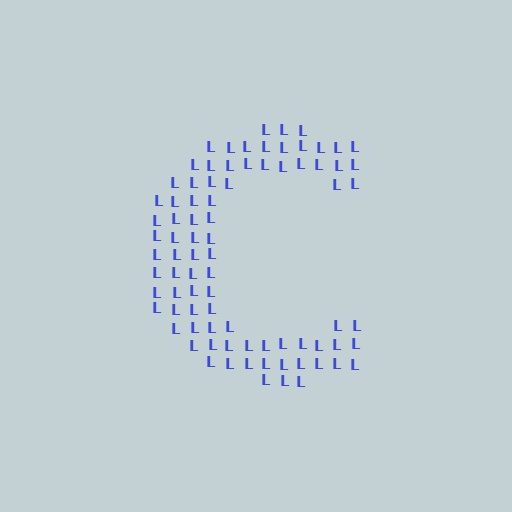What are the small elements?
The small elements are letter L's.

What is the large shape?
The large shape is the letter C.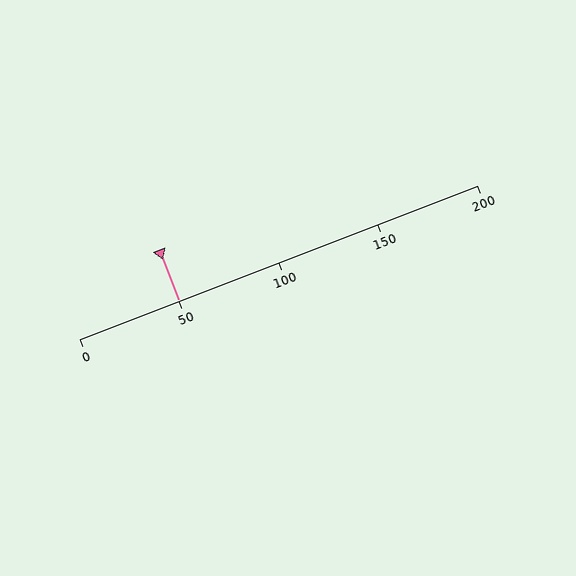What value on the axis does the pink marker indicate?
The marker indicates approximately 50.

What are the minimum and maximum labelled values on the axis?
The axis runs from 0 to 200.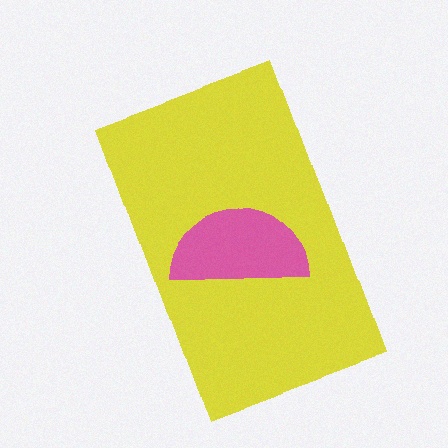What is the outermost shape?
The yellow rectangle.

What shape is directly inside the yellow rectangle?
The pink semicircle.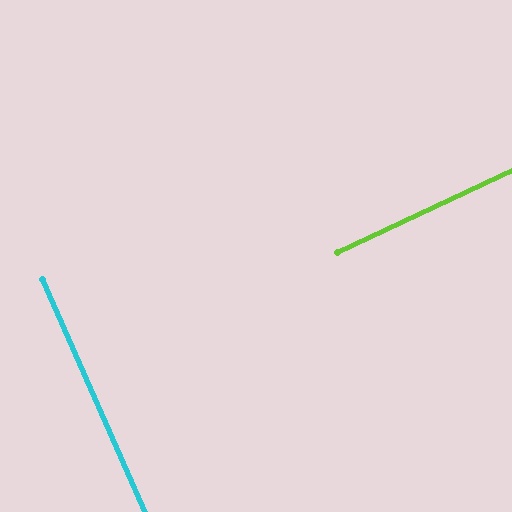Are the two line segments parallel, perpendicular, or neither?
Perpendicular — they meet at approximately 89°.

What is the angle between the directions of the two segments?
Approximately 89 degrees.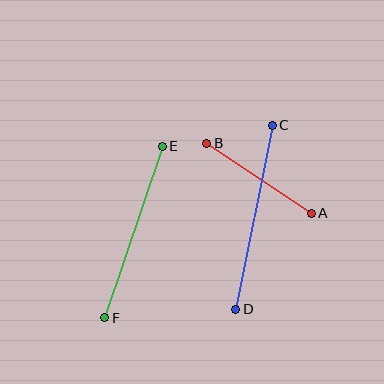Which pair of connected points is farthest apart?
Points C and D are farthest apart.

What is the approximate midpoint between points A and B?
The midpoint is at approximately (259, 178) pixels.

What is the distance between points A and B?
The distance is approximately 126 pixels.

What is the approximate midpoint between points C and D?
The midpoint is at approximately (254, 217) pixels.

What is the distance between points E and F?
The distance is approximately 181 pixels.